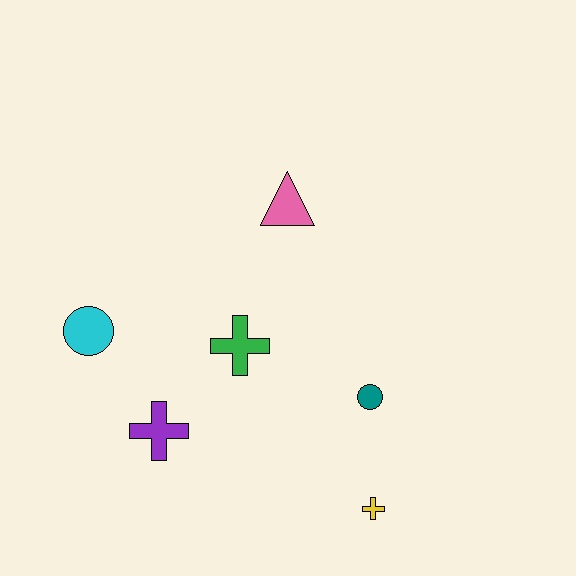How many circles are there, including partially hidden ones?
There are 2 circles.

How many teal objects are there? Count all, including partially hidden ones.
There is 1 teal object.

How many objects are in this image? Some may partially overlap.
There are 6 objects.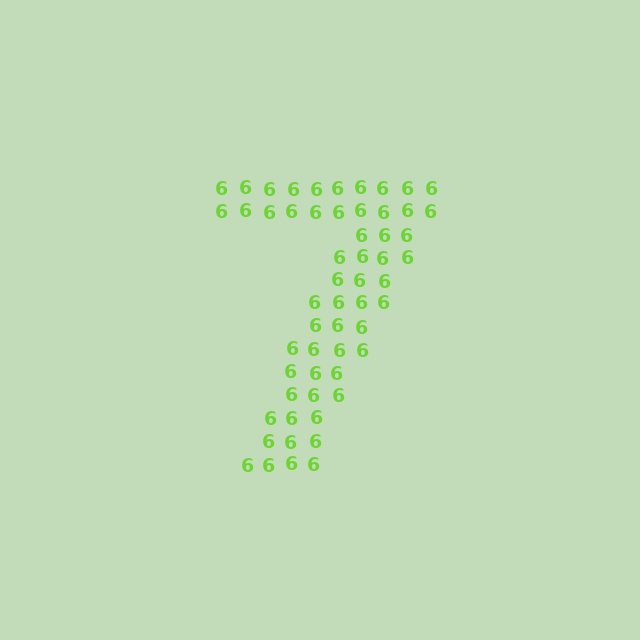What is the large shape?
The large shape is the digit 7.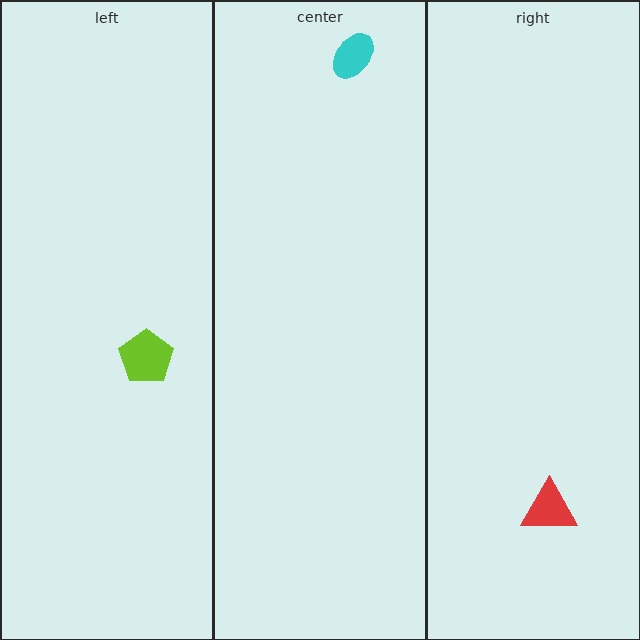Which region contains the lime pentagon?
The left region.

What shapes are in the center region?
The cyan ellipse.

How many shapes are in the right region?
1.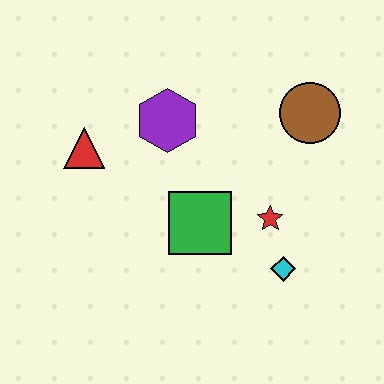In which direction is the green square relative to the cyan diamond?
The green square is to the left of the cyan diamond.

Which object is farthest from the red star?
The red triangle is farthest from the red star.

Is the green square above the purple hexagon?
No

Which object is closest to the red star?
The cyan diamond is closest to the red star.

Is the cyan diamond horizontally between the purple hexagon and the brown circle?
Yes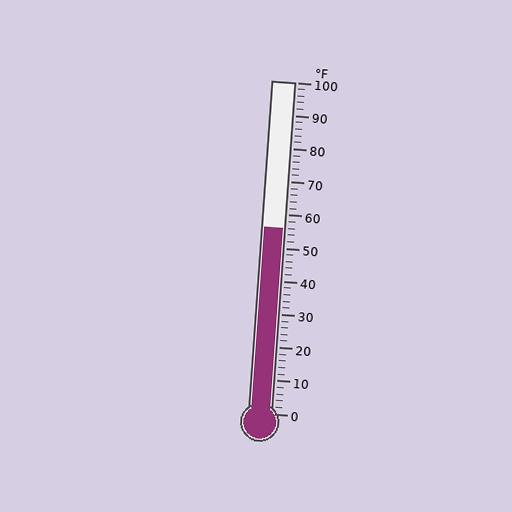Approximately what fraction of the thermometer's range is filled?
The thermometer is filled to approximately 55% of its range.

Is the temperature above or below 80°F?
The temperature is below 80°F.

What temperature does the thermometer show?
The thermometer shows approximately 56°F.